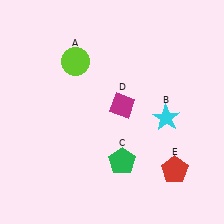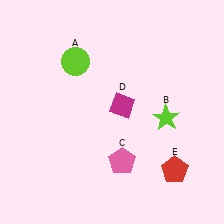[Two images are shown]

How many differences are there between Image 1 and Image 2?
There are 2 differences between the two images.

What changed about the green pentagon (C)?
In Image 1, C is green. In Image 2, it changed to pink.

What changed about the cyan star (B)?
In Image 1, B is cyan. In Image 2, it changed to lime.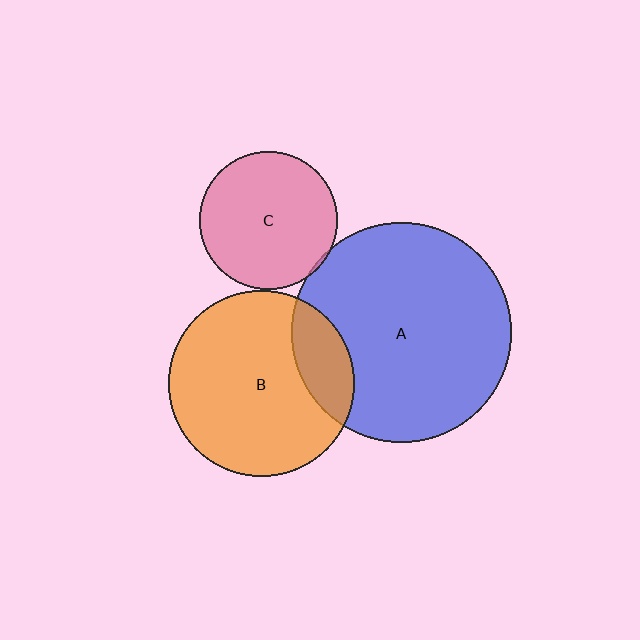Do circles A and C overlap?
Yes.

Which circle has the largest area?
Circle A (blue).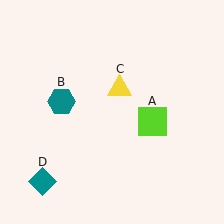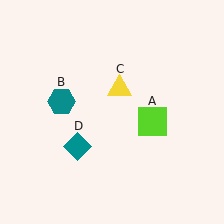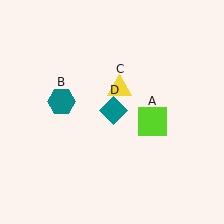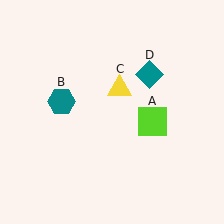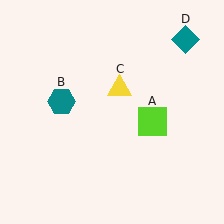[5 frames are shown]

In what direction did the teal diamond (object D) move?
The teal diamond (object D) moved up and to the right.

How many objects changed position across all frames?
1 object changed position: teal diamond (object D).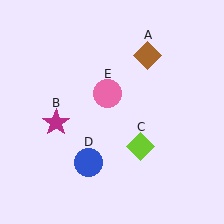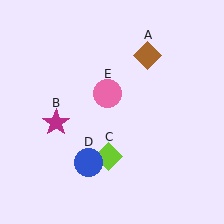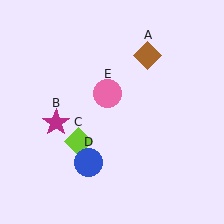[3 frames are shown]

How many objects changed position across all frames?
1 object changed position: lime diamond (object C).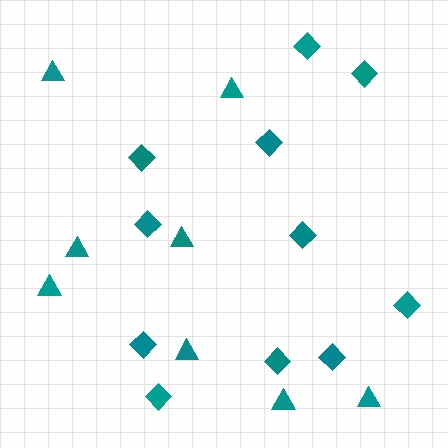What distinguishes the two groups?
There are 2 groups: one group of diamonds (11) and one group of triangles (8).